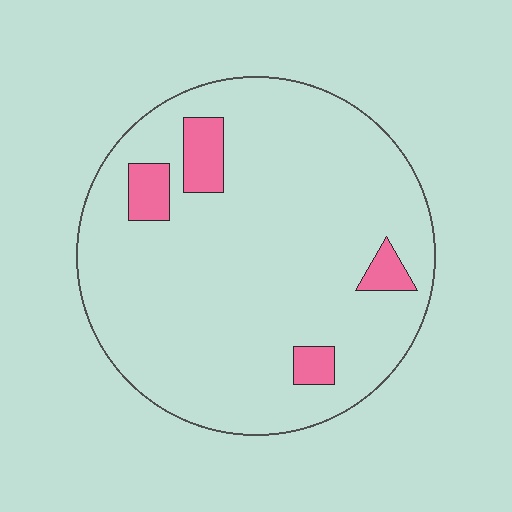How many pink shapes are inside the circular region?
4.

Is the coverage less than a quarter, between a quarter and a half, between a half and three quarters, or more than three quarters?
Less than a quarter.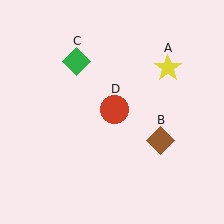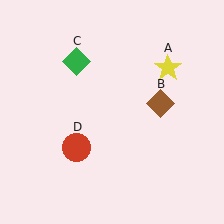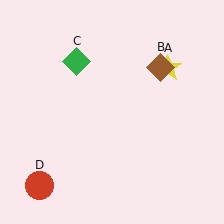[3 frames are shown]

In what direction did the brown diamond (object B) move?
The brown diamond (object B) moved up.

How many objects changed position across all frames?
2 objects changed position: brown diamond (object B), red circle (object D).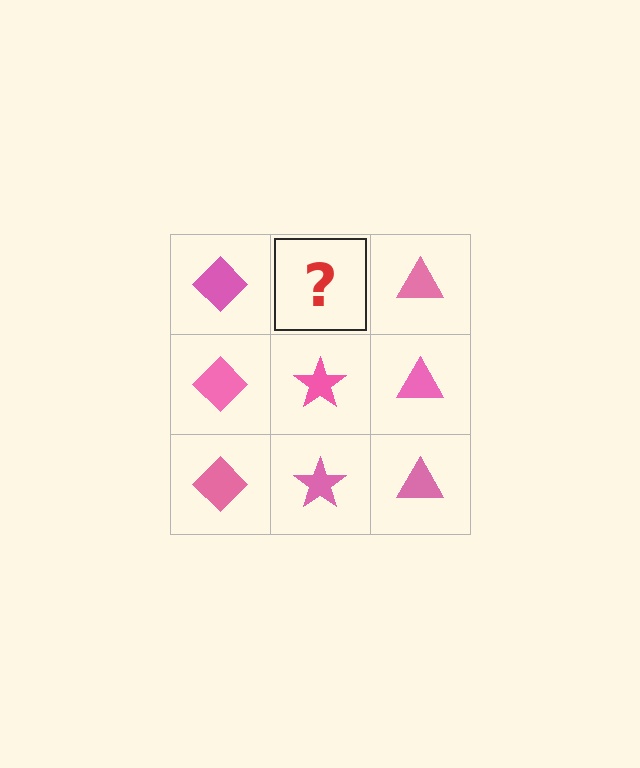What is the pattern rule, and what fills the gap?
The rule is that each column has a consistent shape. The gap should be filled with a pink star.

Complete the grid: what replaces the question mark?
The question mark should be replaced with a pink star.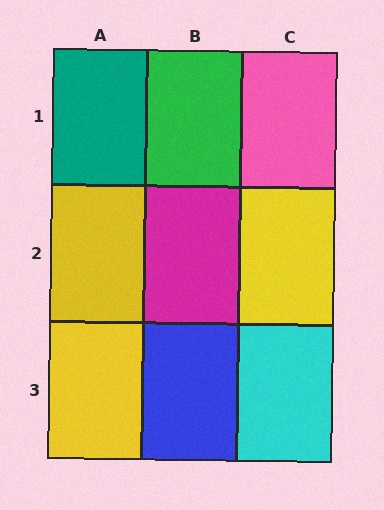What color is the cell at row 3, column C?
Cyan.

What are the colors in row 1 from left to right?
Teal, green, pink.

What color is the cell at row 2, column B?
Magenta.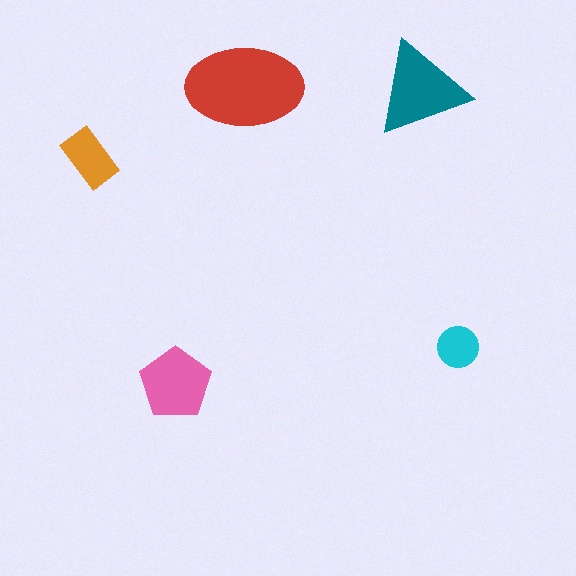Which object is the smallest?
The cyan circle.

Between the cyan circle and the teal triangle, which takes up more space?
The teal triangle.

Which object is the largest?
The red ellipse.